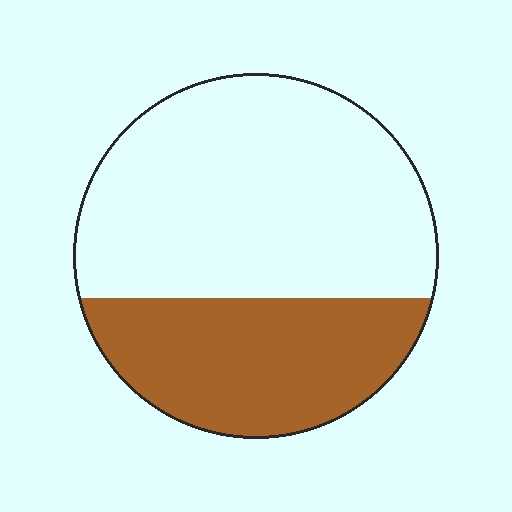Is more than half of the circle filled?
No.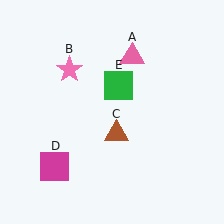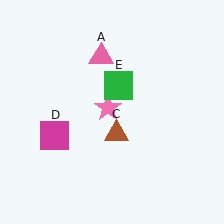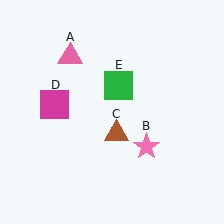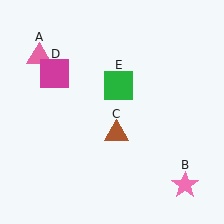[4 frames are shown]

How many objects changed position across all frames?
3 objects changed position: pink triangle (object A), pink star (object B), magenta square (object D).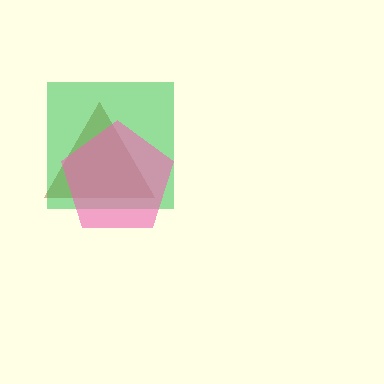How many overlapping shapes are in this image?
There are 3 overlapping shapes in the image.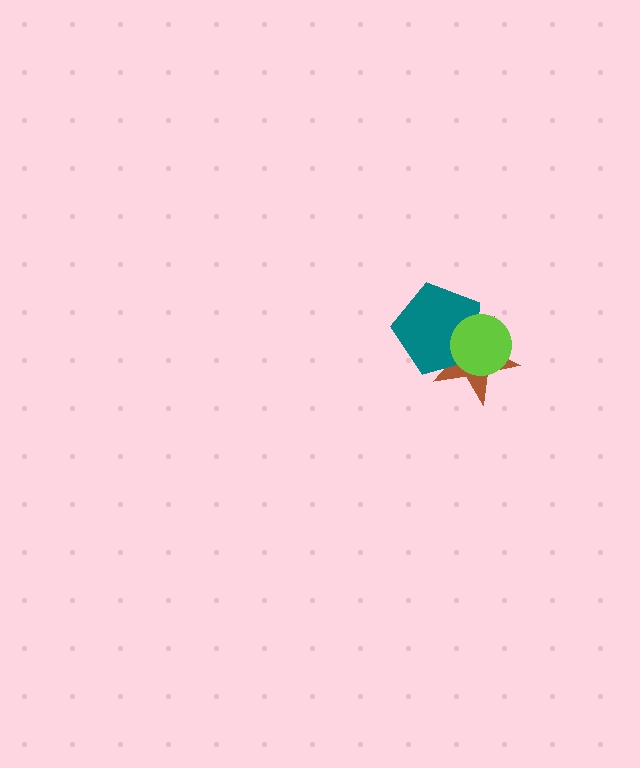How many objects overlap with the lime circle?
2 objects overlap with the lime circle.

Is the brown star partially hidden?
Yes, it is partially covered by another shape.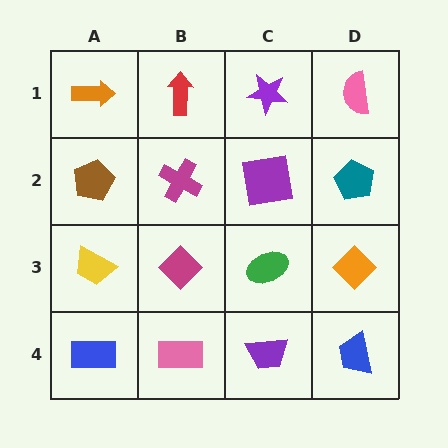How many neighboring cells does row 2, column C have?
4.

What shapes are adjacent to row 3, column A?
A brown pentagon (row 2, column A), a blue rectangle (row 4, column A), a magenta diamond (row 3, column B).